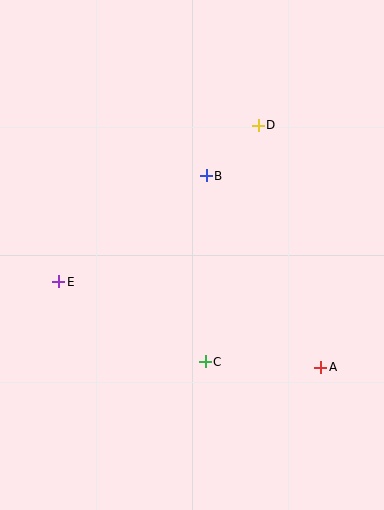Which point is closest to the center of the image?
Point B at (206, 176) is closest to the center.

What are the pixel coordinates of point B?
Point B is at (206, 176).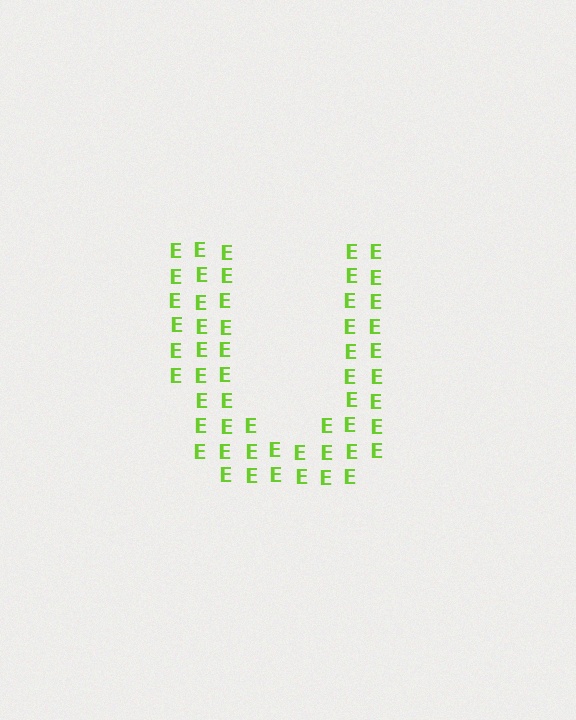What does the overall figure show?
The overall figure shows the letter U.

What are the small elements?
The small elements are letter E's.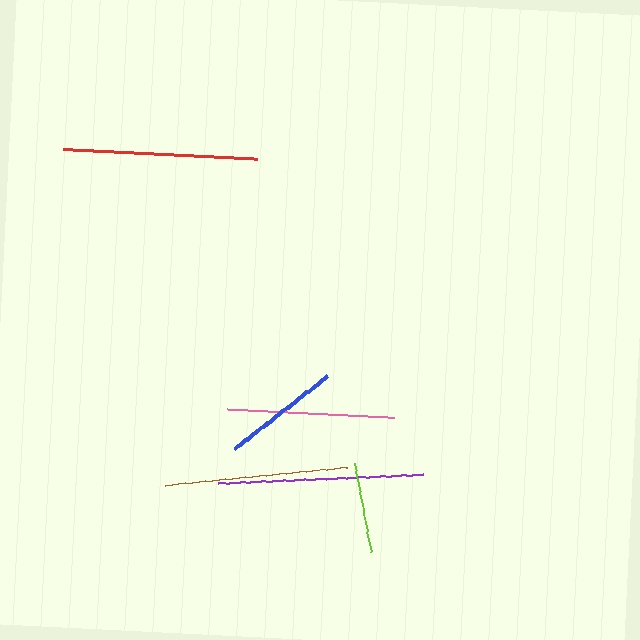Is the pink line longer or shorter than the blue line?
The pink line is longer than the blue line.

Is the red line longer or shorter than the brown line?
The red line is longer than the brown line.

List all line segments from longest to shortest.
From longest to shortest: purple, red, brown, pink, blue, lime.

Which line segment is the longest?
The purple line is the longest at approximately 206 pixels.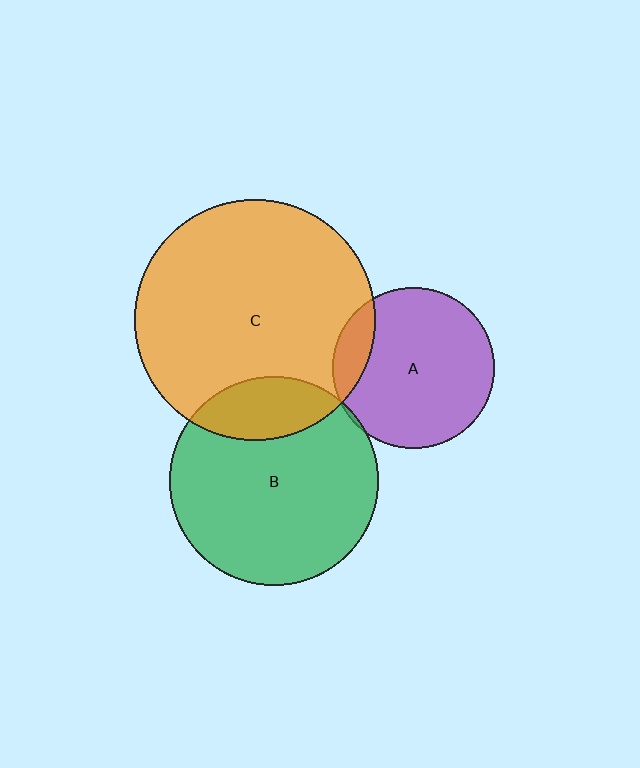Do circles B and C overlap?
Yes.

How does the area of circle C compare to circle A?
Approximately 2.2 times.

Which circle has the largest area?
Circle C (orange).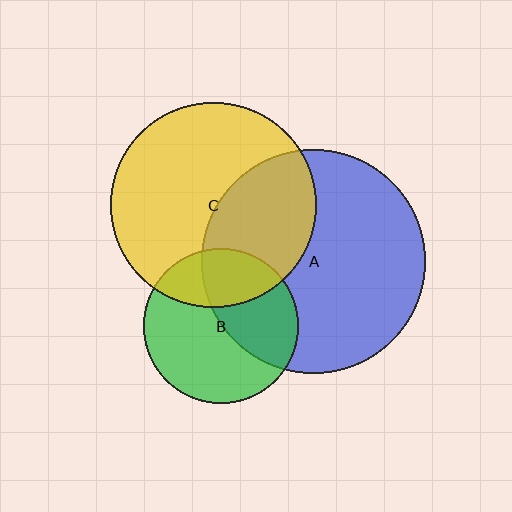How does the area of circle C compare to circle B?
Approximately 1.7 times.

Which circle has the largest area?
Circle A (blue).